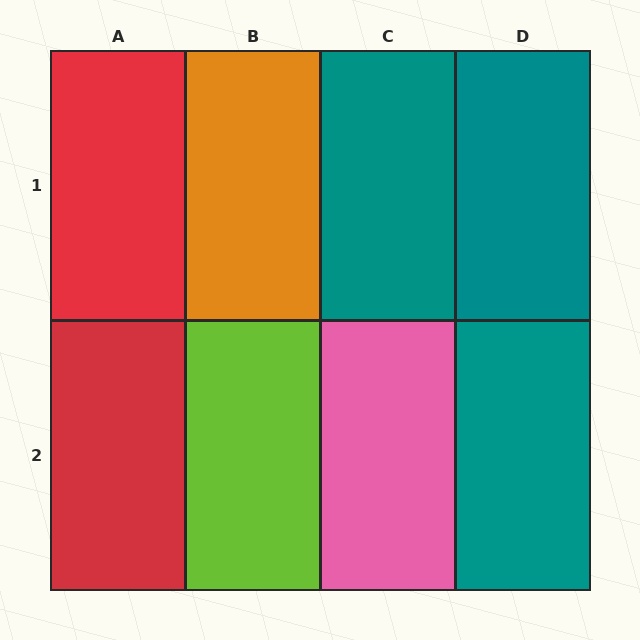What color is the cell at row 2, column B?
Lime.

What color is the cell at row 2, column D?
Teal.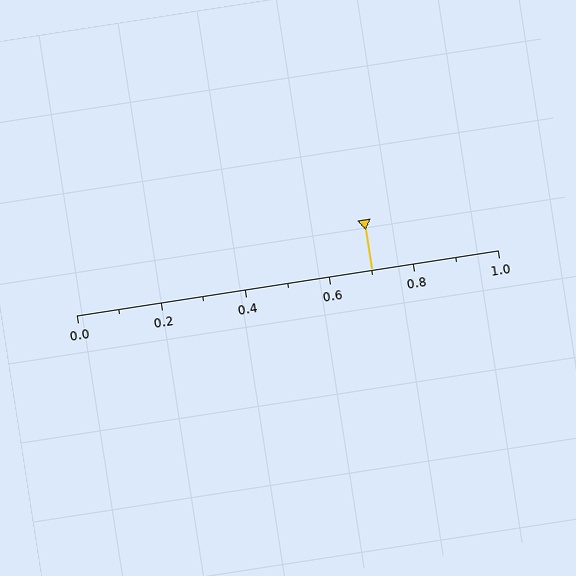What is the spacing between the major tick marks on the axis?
The major ticks are spaced 0.2 apart.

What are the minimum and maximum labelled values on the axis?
The axis runs from 0.0 to 1.0.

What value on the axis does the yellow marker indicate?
The marker indicates approximately 0.7.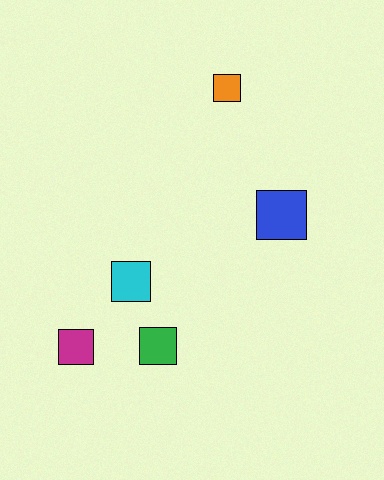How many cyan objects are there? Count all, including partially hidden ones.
There is 1 cyan object.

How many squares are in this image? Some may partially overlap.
There are 5 squares.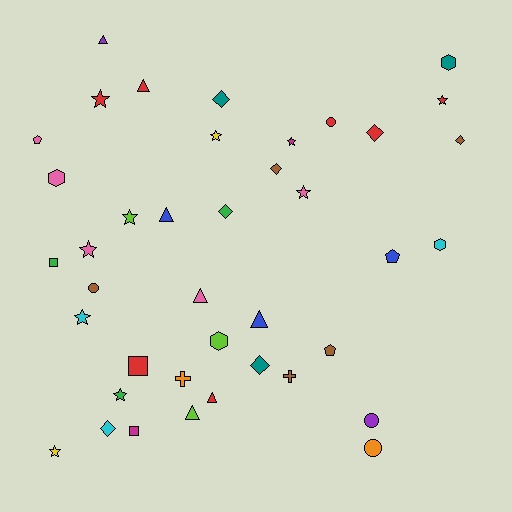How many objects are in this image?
There are 40 objects.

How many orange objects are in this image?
There are 2 orange objects.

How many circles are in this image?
There are 4 circles.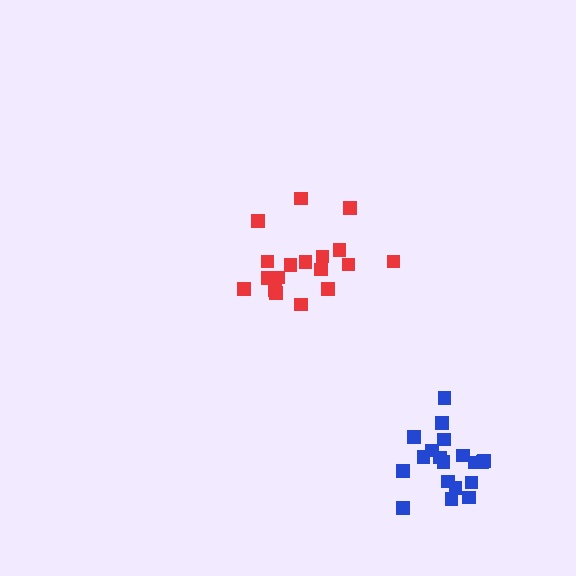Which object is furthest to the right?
The blue cluster is rightmost.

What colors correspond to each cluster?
The clusters are colored: blue, red.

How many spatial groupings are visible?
There are 2 spatial groupings.